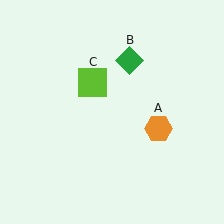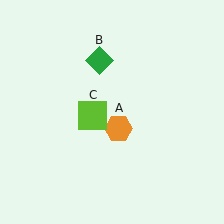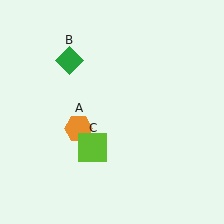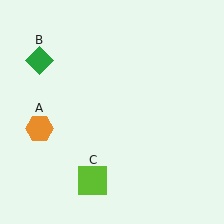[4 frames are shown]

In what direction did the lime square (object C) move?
The lime square (object C) moved down.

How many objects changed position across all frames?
3 objects changed position: orange hexagon (object A), green diamond (object B), lime square (object C).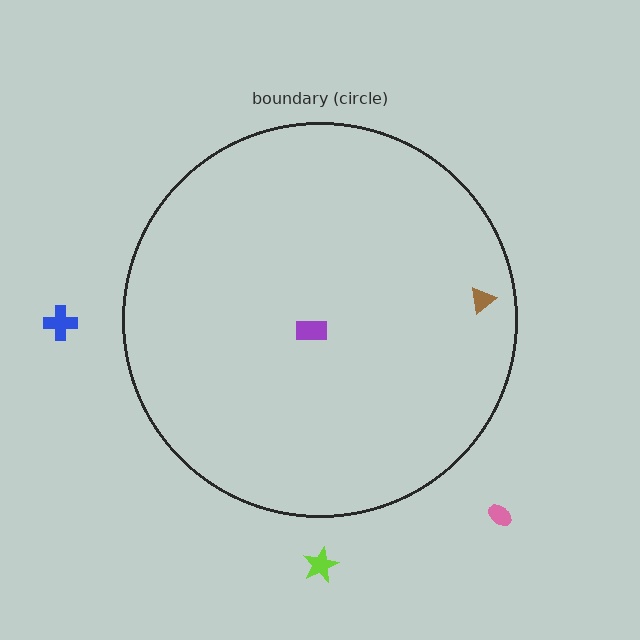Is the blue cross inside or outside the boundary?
Outside.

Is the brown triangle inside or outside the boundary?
Inside.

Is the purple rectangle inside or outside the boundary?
Inside.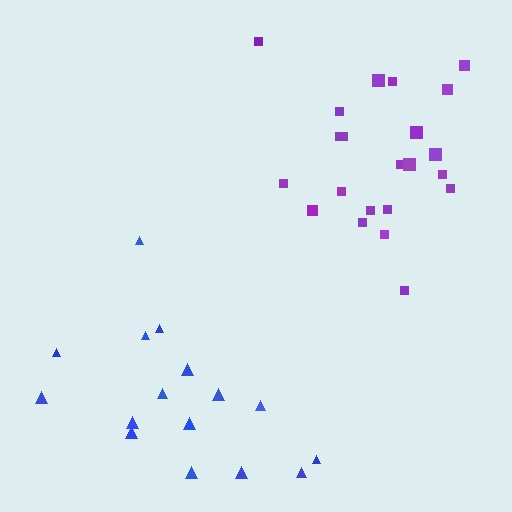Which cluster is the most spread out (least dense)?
Blue.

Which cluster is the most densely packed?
Purple.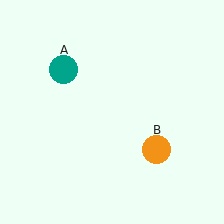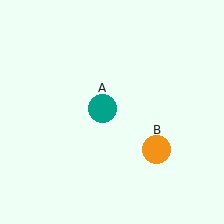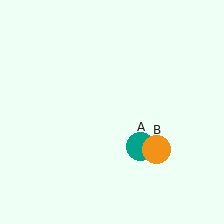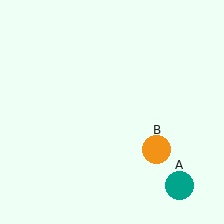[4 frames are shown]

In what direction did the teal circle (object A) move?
The teal circle (object A) moved down and to the right.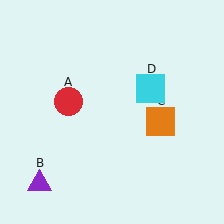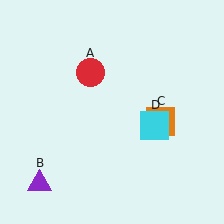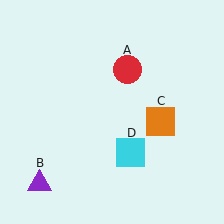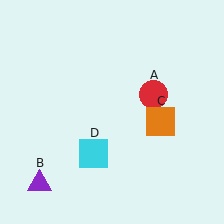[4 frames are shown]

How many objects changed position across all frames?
2 objects changed position: red circle (object A), cyan square (object D).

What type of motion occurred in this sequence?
The red circle (object A), cyan square (object D) rotated clockwise around the center of the scene.